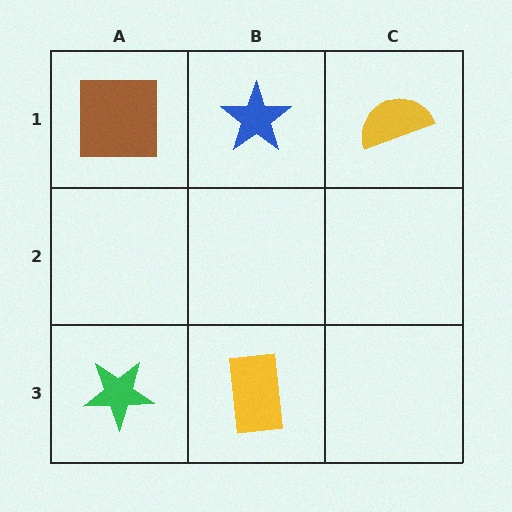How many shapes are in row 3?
2 shapes.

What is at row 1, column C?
A yellow semicircle.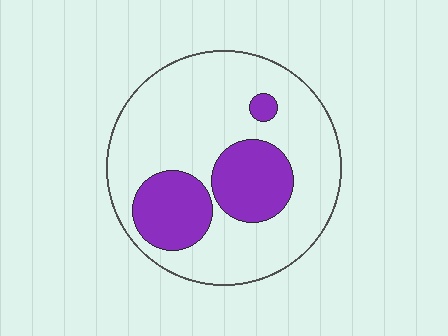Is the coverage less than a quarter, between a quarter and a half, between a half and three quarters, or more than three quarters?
Between a quarter and a half.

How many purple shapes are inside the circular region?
3.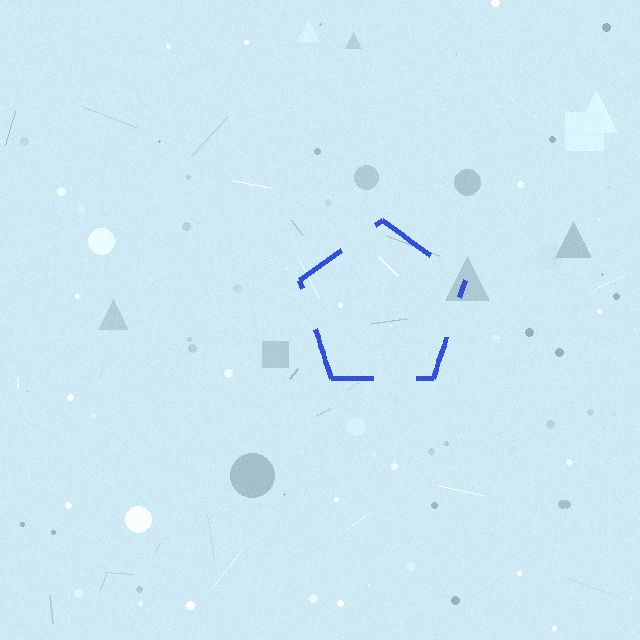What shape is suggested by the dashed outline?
The dashed outline suggests a pentagon.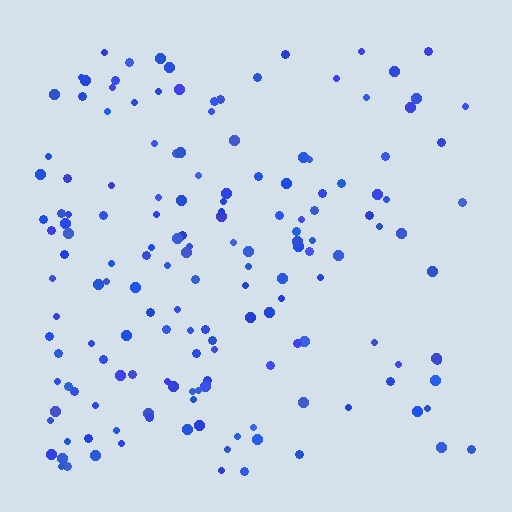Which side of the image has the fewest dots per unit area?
The right.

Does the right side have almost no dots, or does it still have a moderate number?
Still a moderate number, just noticeably fewer than the left.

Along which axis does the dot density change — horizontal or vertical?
Horizontal.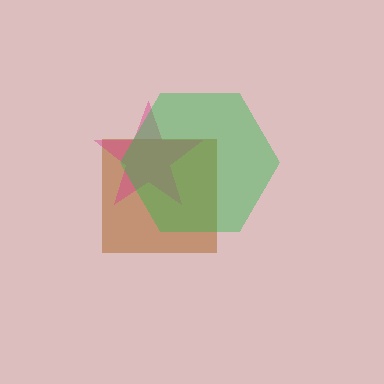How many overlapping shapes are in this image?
There are 3 overlapping shapes in the image.